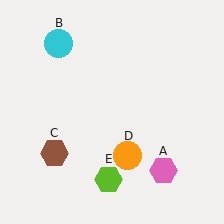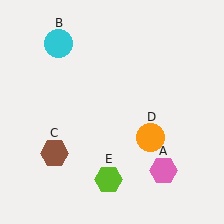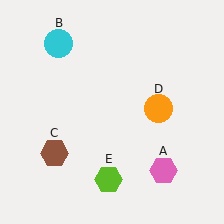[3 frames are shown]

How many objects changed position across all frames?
1 object changed position: orange circle (object D).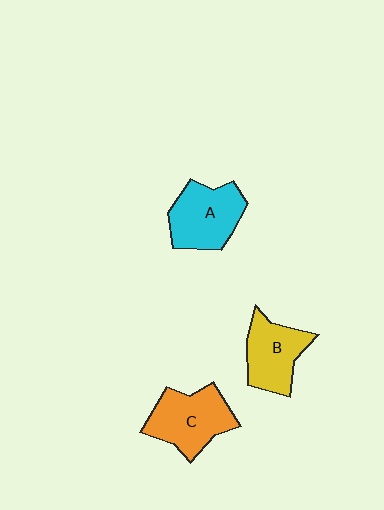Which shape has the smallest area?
Shape B (yellow).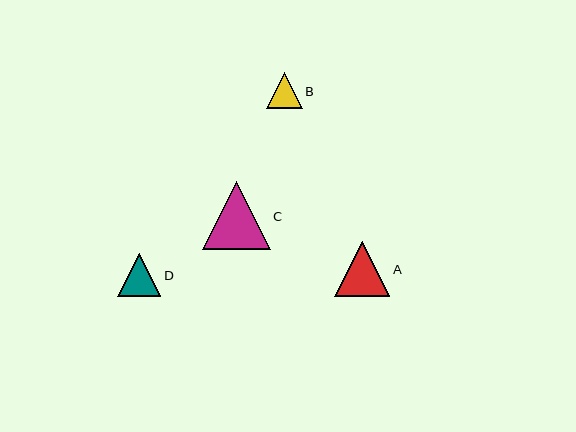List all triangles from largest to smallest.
From largest to smallest: C, A, D, B.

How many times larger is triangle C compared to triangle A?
Triangle C is approximately 1.2 times the size of triangle A.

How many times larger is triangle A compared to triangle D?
Triangle A is approximately 1.3 times the size of triangle D.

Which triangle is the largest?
Triangle C is the largest with a size of approximately 68 pixels.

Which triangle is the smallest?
Triangle B is the smallest with a size of approximately 36 pixels.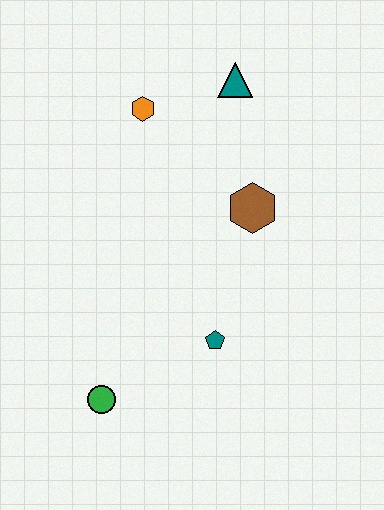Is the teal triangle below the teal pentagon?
No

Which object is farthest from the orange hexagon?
The green circle is farthest from the orange hexagon.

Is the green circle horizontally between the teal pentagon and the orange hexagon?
No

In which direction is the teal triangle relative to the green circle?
The teal triangle is above the green circle.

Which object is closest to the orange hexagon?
The teal triangle is closest to the orange hexagon.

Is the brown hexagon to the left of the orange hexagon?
No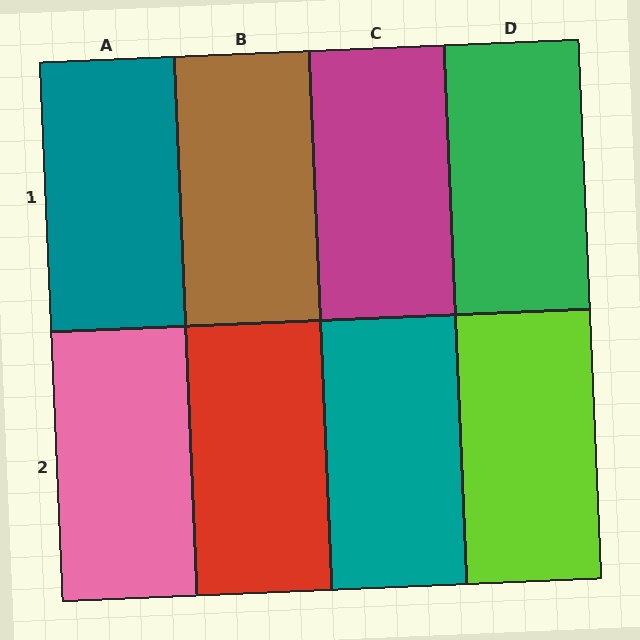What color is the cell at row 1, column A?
Teal.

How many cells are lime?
1 cell is lime.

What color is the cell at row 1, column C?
Magenta.